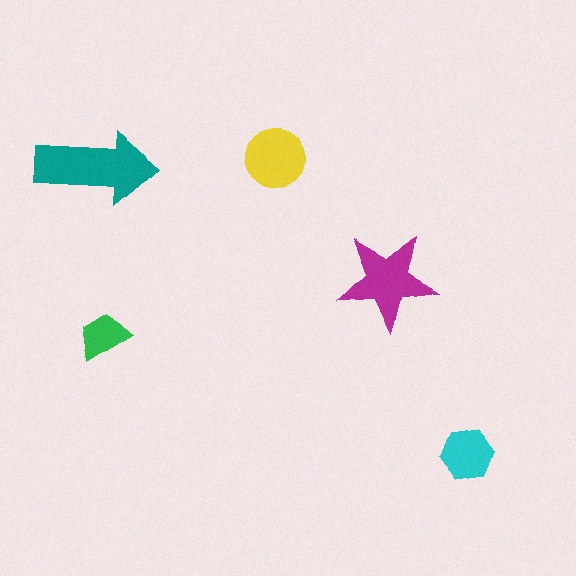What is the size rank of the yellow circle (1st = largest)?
3rd.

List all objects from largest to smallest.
The teal arrow, the magenta star, the yellow circle, the cyan hexagon, the green trapezoid.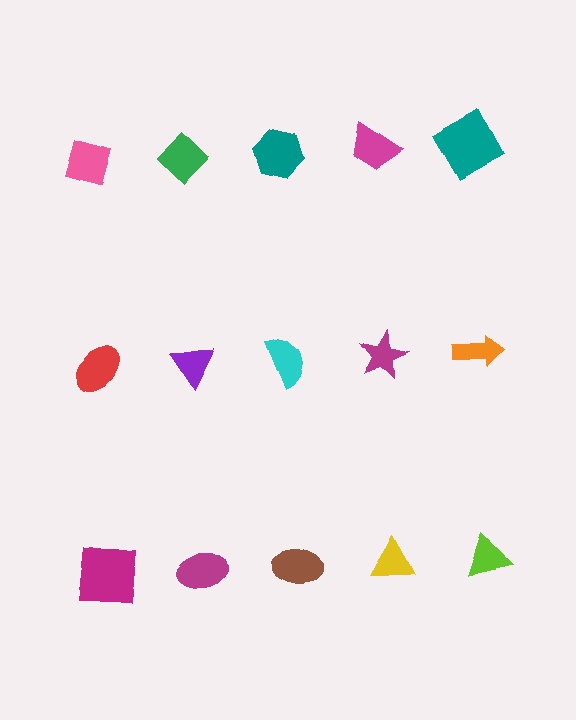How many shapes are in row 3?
5 shapes.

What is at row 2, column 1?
A red ellipse.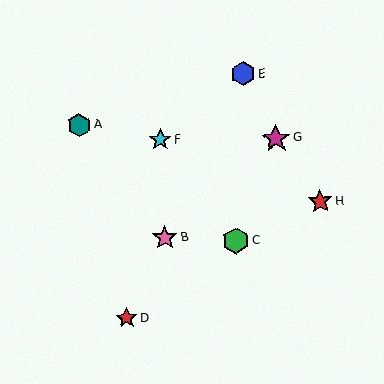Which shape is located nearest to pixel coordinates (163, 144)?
The cyan star (labeled F) at (160, 140) is nearest to that location.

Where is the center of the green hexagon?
The center of the green hexagon is at (236, 241).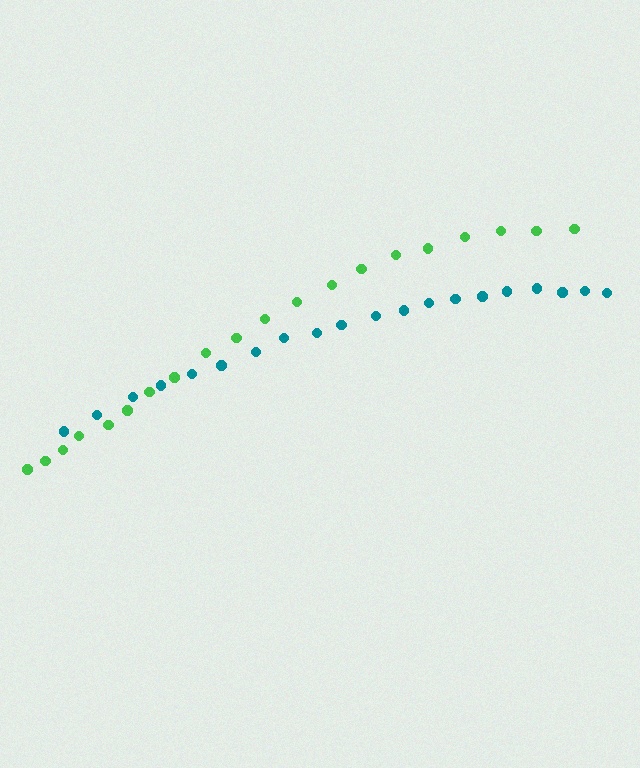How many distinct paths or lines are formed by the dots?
There are 2 distinct paths.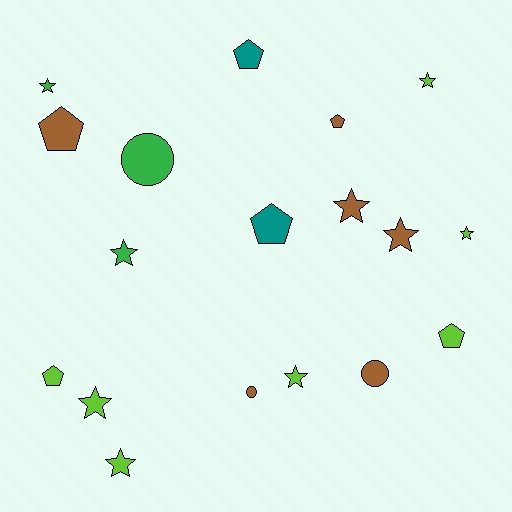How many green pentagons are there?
There are no green pentagons.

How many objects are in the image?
There are 18 objects.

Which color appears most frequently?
Lime, with 7 objects.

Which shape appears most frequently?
Star, with 9 objects.